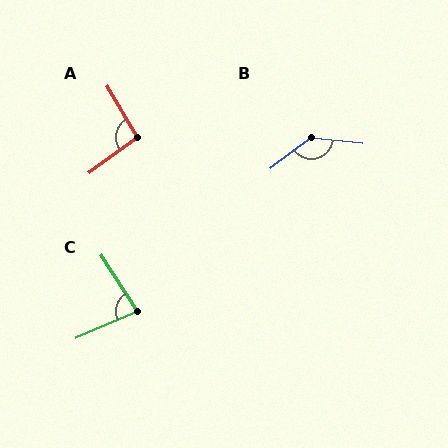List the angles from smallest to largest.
C (81°), A (96°), B (137°).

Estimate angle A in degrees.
Approximately 96 degrees.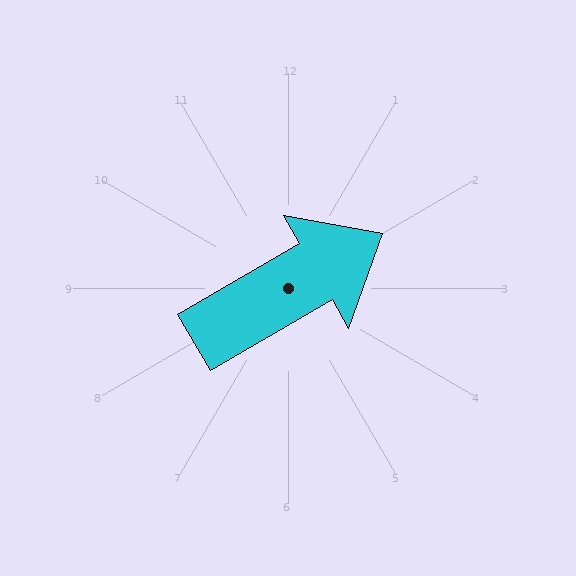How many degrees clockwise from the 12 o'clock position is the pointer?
Approximately 60 degrees.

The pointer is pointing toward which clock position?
Roughly 2 o'clock.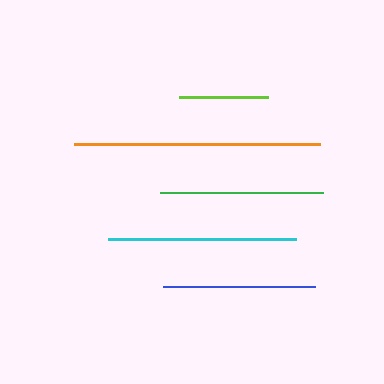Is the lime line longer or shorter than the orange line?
The orange line is longer than the lime line.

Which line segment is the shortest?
The lime line is the shortest at approximately 89 pixels.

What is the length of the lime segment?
The lime segment is approximately 89 pixels long.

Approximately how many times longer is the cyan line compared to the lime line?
The cyan line is approximately 2.1 times the length of the lime line.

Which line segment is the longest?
The orange line is the longest at approximately 246 pixels.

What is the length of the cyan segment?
The cyan segment is approximately 188 pixels long.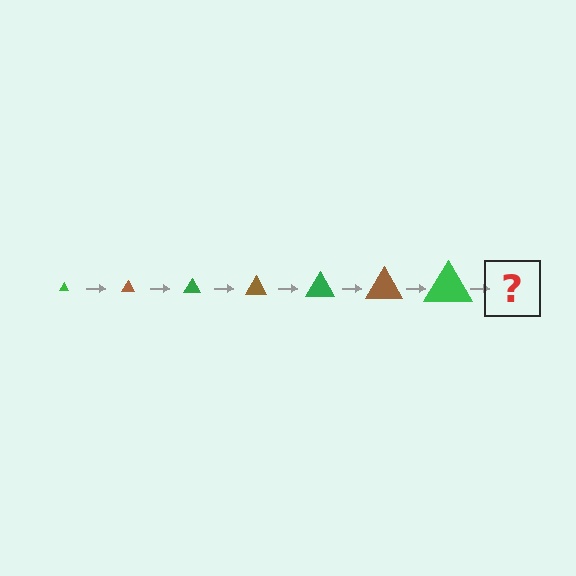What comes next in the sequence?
The next element should be a brown triangle, larger than the previous one.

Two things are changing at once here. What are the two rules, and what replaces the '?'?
The two rules are that the triangle grows larger each step and the color cycles through green and brown. The '?' should be a brown triangle, larger than the previous one.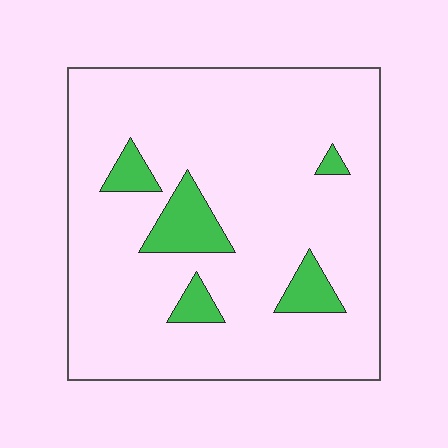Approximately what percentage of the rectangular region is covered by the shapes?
Approximately 10%.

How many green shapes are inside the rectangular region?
5.